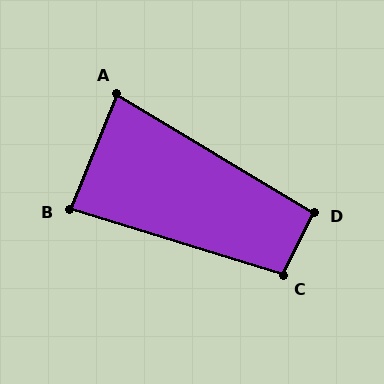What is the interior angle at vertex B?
Approximately 85 degrees (approximately right).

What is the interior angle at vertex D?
Approximately 95 degrees (approximately right).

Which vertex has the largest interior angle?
C, at approximately 99 degrees.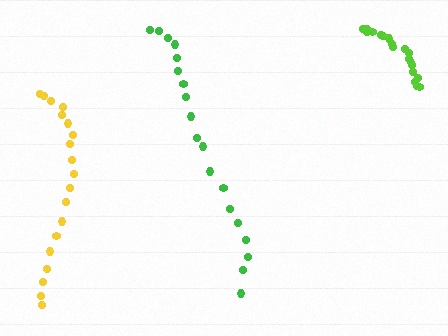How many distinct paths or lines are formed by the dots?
There are 3 distinct paths.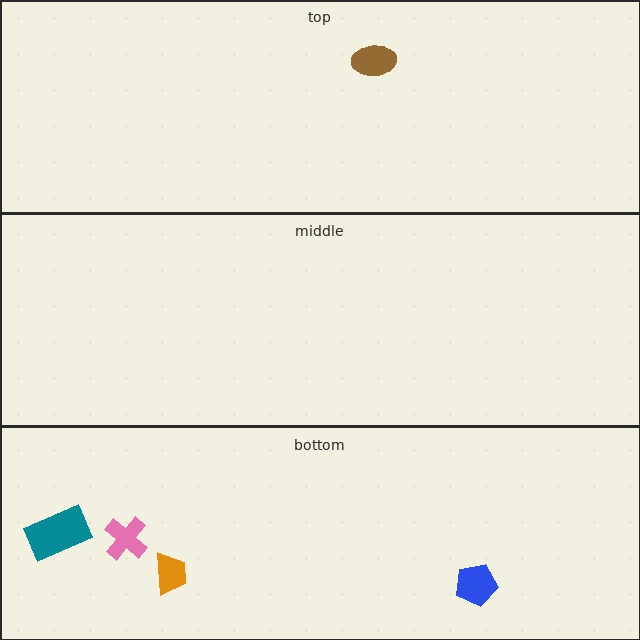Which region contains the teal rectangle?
The bottom region.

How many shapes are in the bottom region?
4.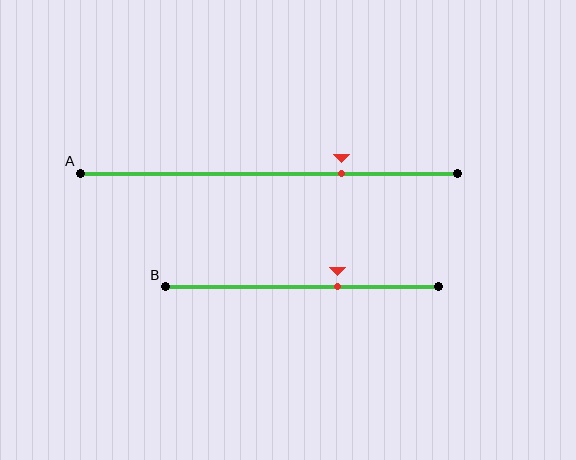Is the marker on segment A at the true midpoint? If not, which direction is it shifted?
No, the marker on segment A is shifted to the right by about 19% of the segment length.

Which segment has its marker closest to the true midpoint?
Segment B has its marker closest to the true midpoint.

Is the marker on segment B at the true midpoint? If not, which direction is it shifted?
No, the marker on segment B is shifted to the right by about 13% of the segment length.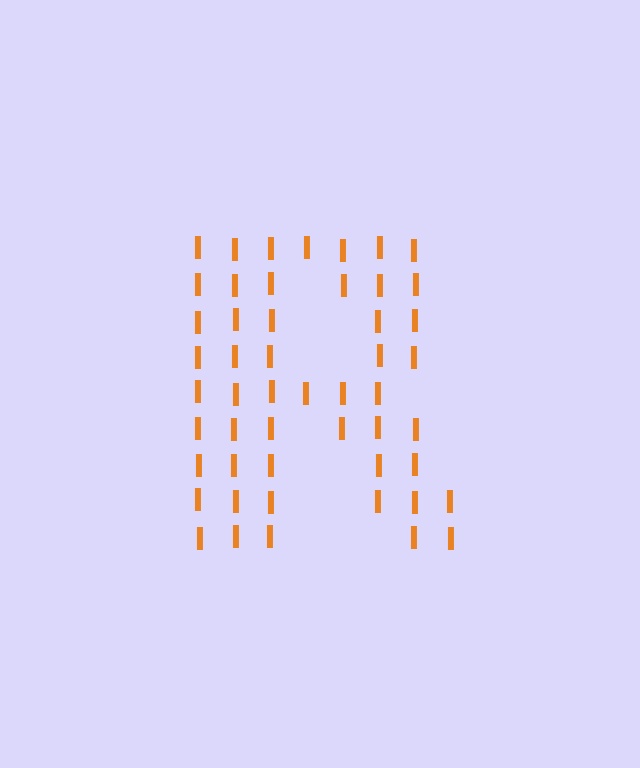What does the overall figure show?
The overall figure shows the letter R.